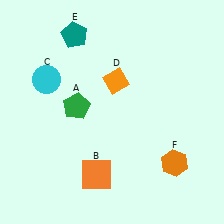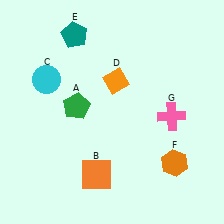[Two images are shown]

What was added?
A pink cross (G) was added in Image 2.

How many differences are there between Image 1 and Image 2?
There is 1 difference between the two images.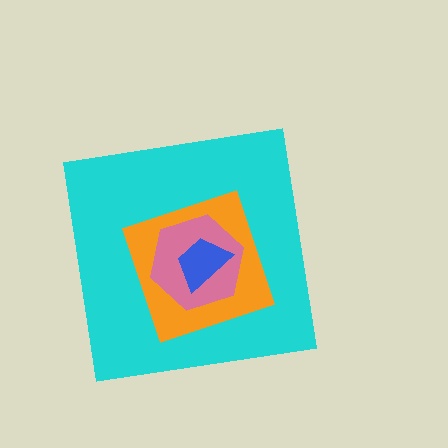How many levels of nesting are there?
4.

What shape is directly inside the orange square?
The pink hexagon.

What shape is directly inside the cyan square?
The orange square.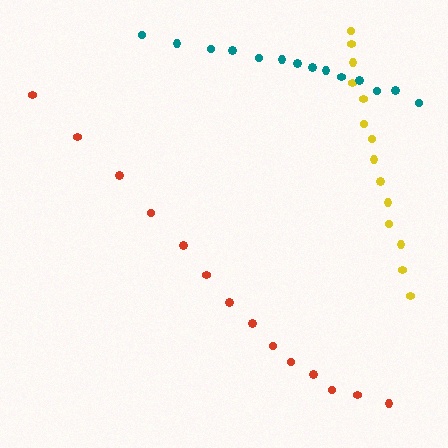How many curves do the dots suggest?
There are 3 distinct paths.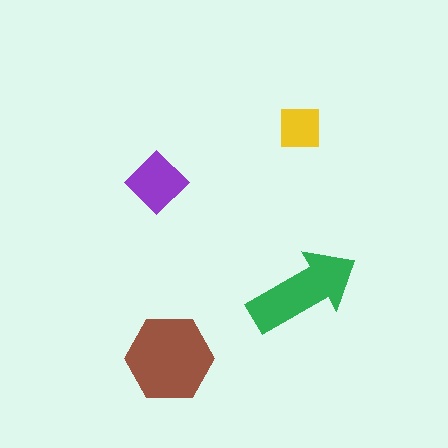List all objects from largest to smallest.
The brown hexagon, the green arrow, the purple diamond, the yellow square.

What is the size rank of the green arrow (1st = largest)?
2nd.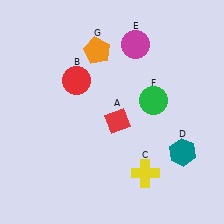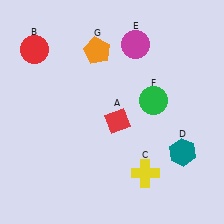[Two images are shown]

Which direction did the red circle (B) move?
The red circle (B) moved left.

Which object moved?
The red circle (B) moved left.